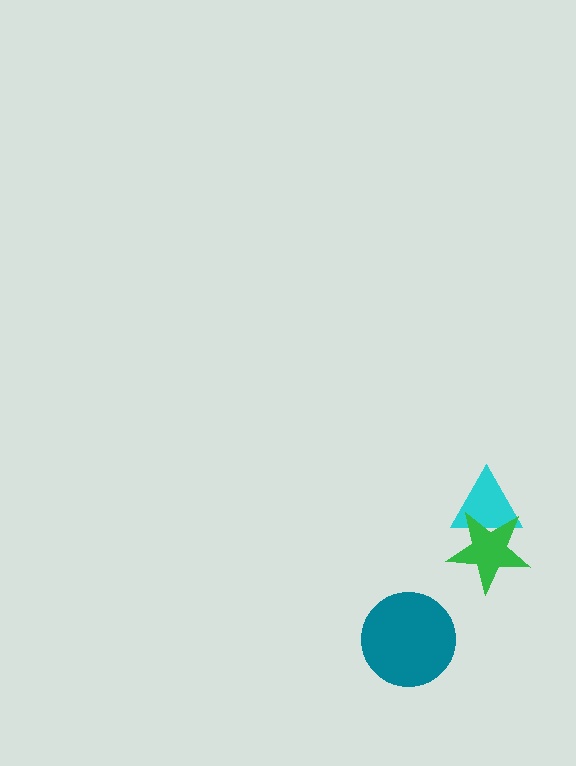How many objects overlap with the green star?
1 object overlaps with the green star.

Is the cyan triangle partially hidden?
Yes, it is partially covered by another shape.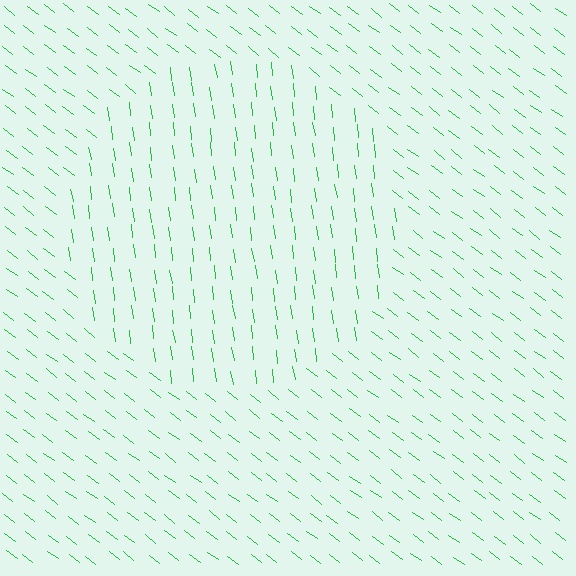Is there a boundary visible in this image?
Yes, there is a texture boundary formed by a change in line orientation.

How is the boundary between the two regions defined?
The boundary is defined purely by a change in line orientation (approximately 45 degrees difference). All lines are the same color and thickness.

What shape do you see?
I see a circle.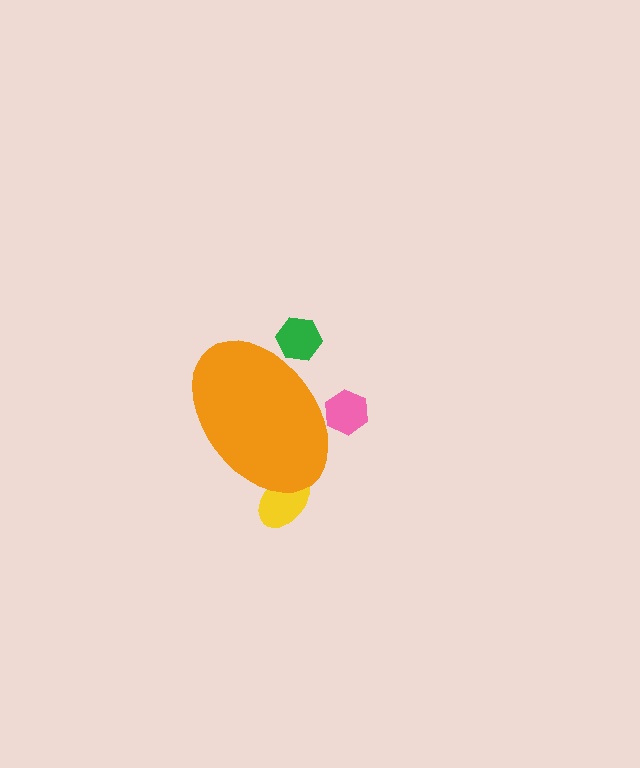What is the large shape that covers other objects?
An orange ellipse.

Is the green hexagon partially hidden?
Yes, the green hexagon is partially hidden behind the orange ellipse.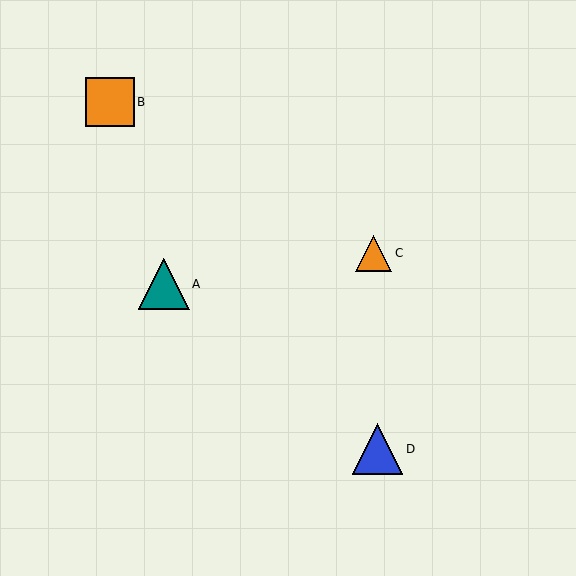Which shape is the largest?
The teal triangle (labeled A) is the largest.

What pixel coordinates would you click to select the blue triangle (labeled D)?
Click at (378, 449) to select the blue triangle D.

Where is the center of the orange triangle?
The center of the orange triangle is at (373, 253).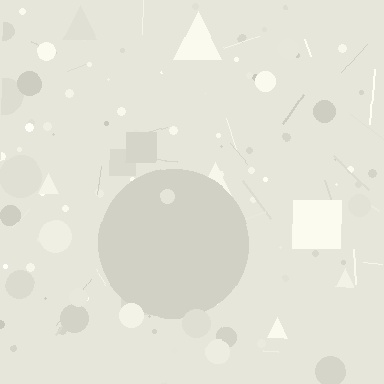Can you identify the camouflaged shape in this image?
The camouflaged shape is a circle.